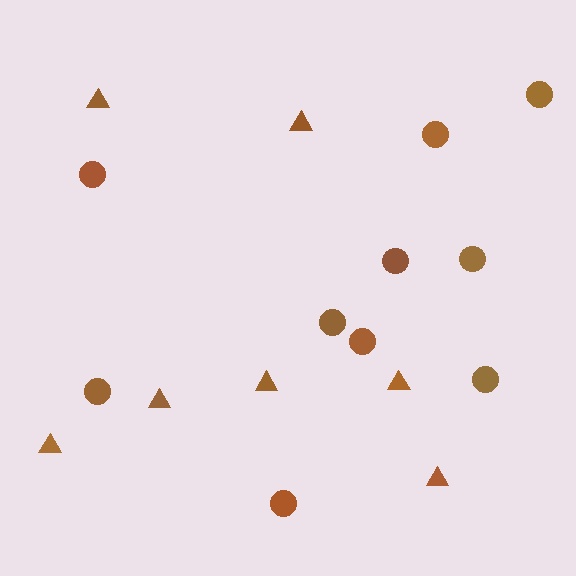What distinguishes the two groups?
There are 2 groups: one group of triangles (7) and one group of circles (10).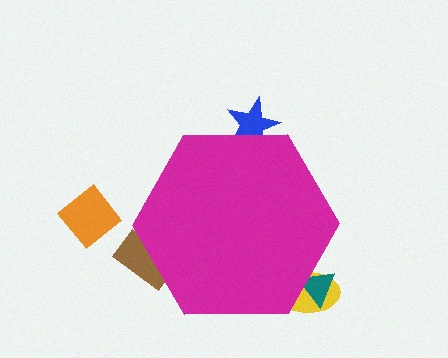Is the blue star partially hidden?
Yes, the blue star is partially hidden behind the magenta hexagon.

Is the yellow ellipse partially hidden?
Yes, the yellow ellipse is partially hidden behind the magenta hexagon.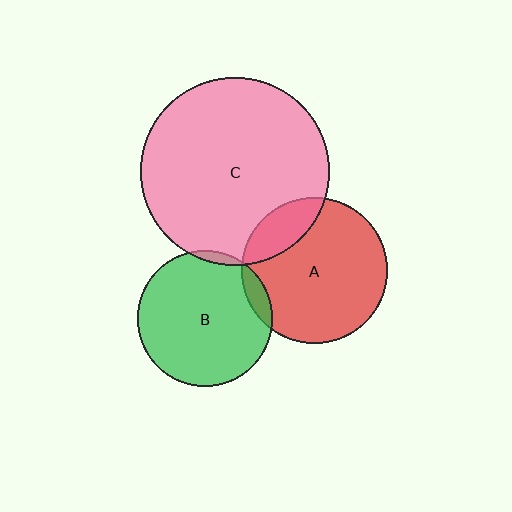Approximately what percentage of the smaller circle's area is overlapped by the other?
Approximately 5%.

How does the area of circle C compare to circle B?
Approximately 1.9 times.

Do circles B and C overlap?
Yes.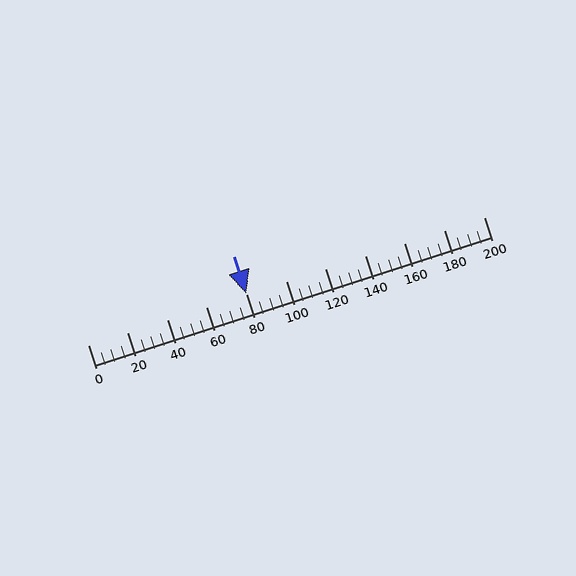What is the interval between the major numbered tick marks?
The major tick marks are spaced 20 units apart.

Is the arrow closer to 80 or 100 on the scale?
The arrow is closer to 80.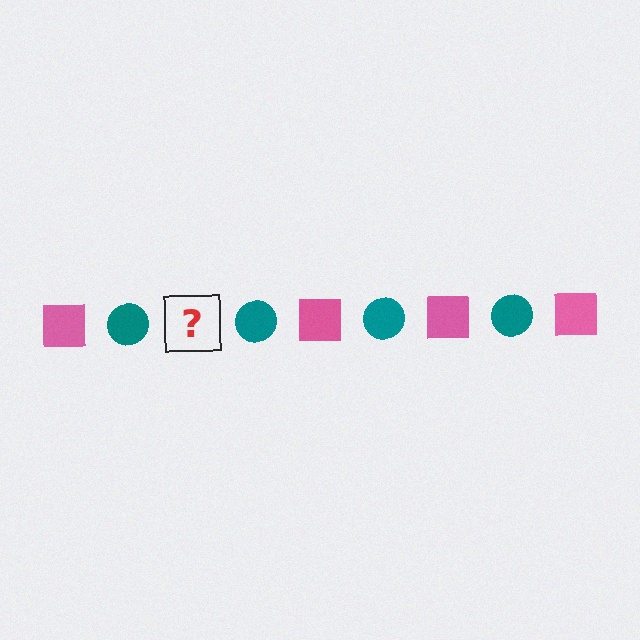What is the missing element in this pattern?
The missing element is a pink square.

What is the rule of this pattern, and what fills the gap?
The rule is that the pattern alternates between pink square and teal circle. The gap should be filled with a pink square.